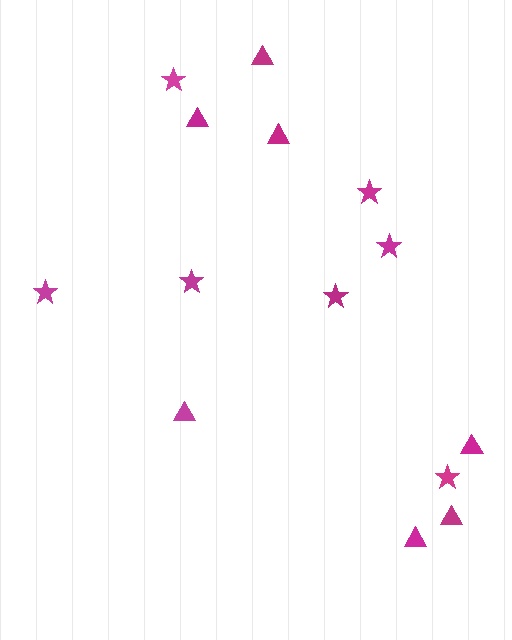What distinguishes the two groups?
There are 2 groups: one group of triangles (7) and one group of stars (7).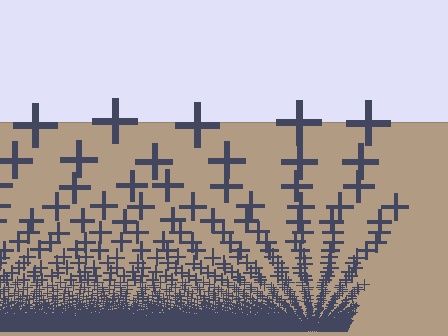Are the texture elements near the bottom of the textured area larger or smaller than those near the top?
Smaller. The gradient is inverted — elements near the bottom are smaller and denser.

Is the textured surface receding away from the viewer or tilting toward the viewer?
The surface appears to tilt toward the viewer. Texture elements get larger and sparser toward the top.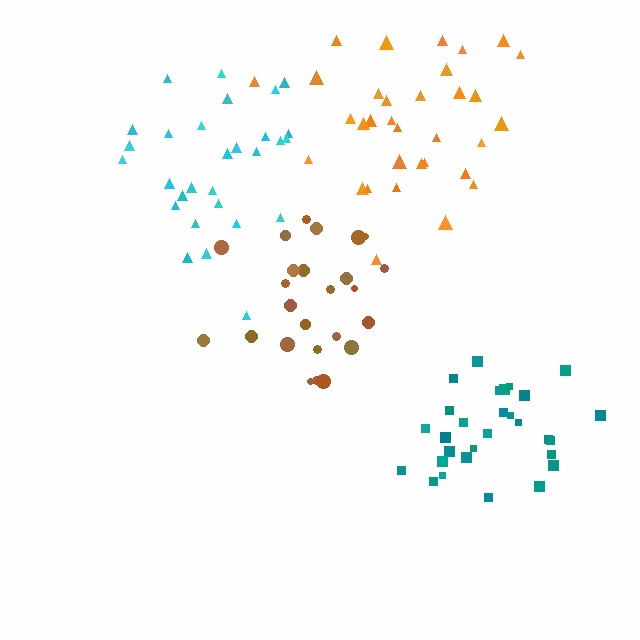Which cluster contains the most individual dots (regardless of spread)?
Orange (34).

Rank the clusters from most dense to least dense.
brown, teal, orange, cyan.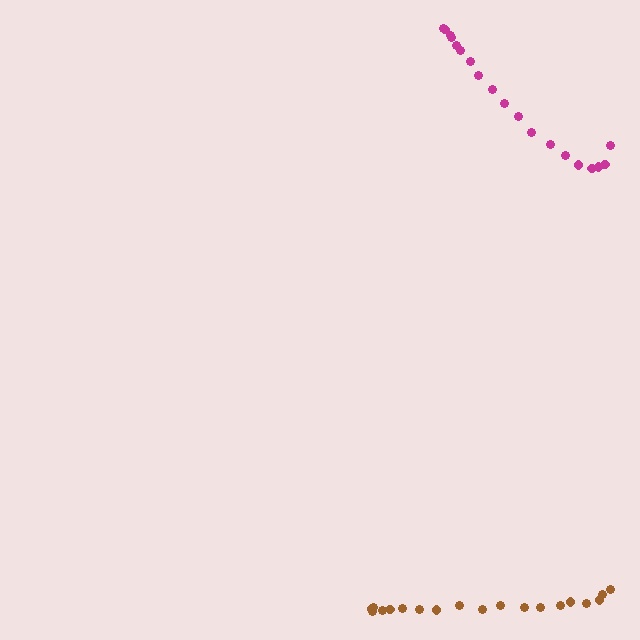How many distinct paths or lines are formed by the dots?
There are 2 distinct paths.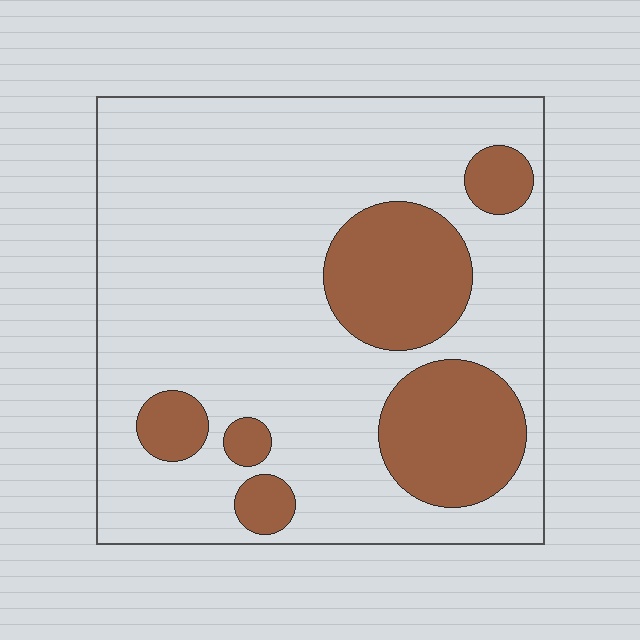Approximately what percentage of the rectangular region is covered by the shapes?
Approximately 25%.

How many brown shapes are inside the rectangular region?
6.